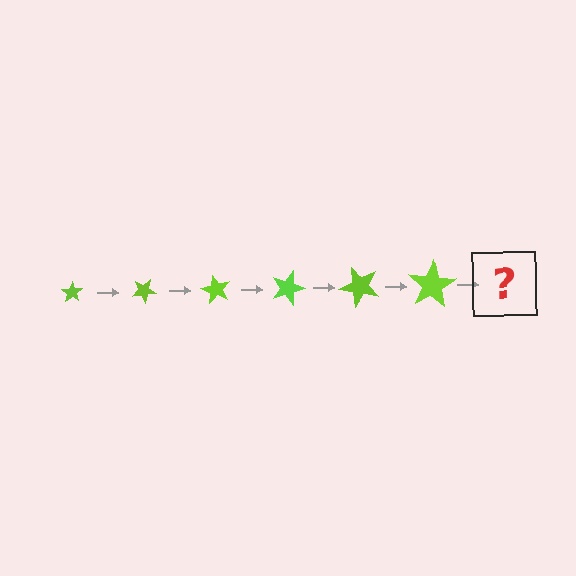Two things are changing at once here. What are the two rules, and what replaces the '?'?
The two rules are that the star grows larger each step and it rotates 30 degrees each step. The '?' should be a star, larger than the previous one and rotated 180 degrees from the start.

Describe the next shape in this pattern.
It should be a star, larger than the previous one and rotated 180 degrees from the start.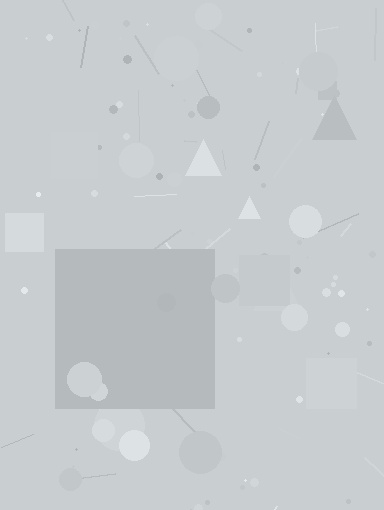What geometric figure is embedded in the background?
A square is embedded in the background.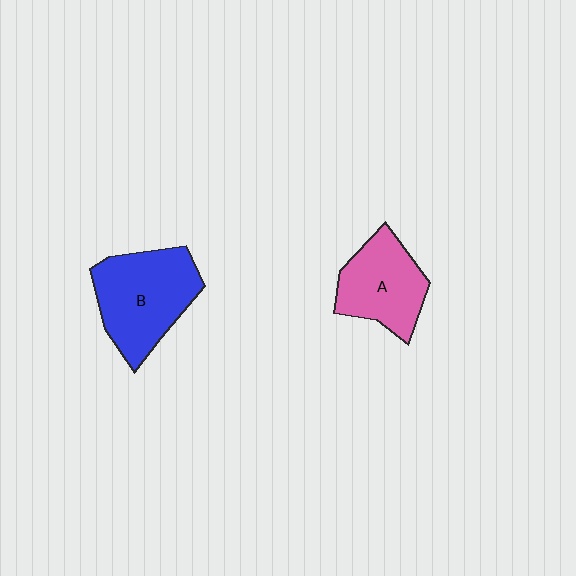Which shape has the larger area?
Shape B (blue).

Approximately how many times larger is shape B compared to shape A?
Approximately 1.3 times.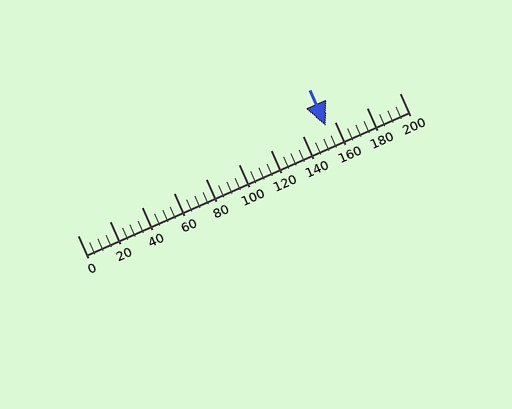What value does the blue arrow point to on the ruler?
The blue arrow points to approximately 154.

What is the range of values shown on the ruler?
The ruler shows values from 0 to 200.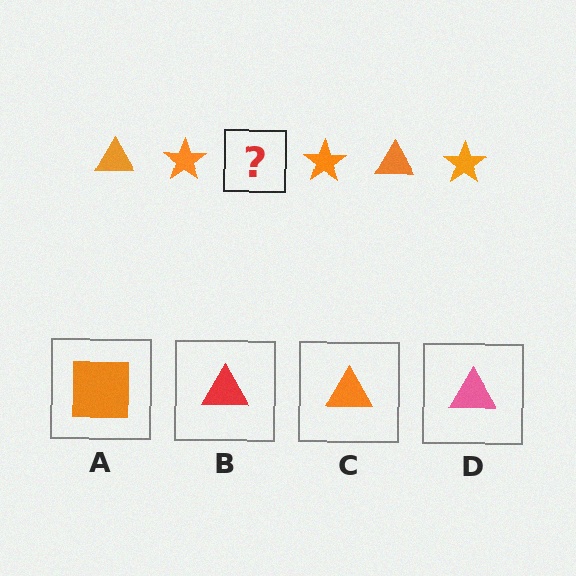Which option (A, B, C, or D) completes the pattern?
C.